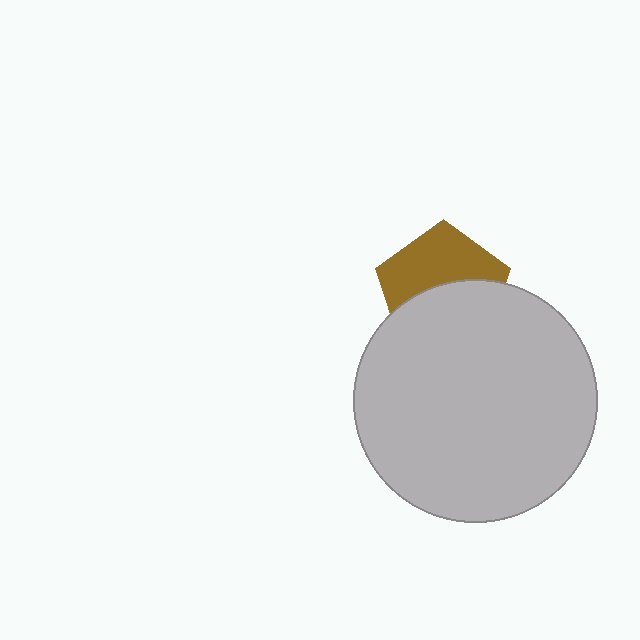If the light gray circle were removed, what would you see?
You would see the complete brown pentagon.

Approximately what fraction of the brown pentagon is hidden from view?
Roughly 51% of the brown pentagon is hidden behind the light gray circle.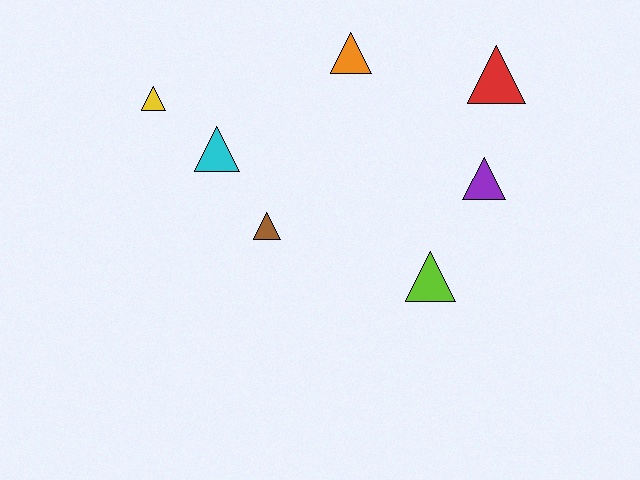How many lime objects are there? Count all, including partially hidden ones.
There is 1 lime object.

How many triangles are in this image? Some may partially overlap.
There are 7 triangles.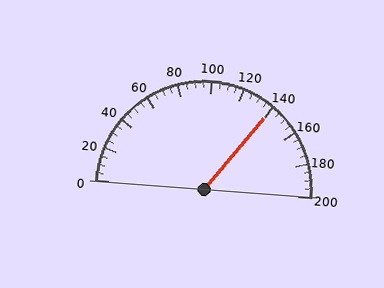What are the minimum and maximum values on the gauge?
The gauge ranges from 0 to 200.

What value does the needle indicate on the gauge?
The needle indicates approximately 140.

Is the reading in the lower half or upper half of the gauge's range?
The reading is in the upper half of the range (0 to 200).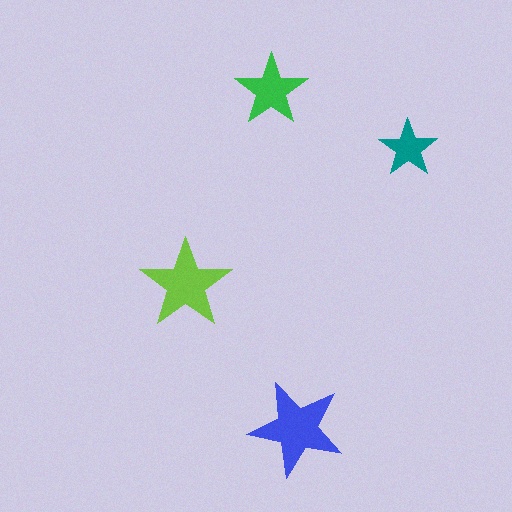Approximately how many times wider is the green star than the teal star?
About 1.5 times wider.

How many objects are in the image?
There are 4 objects in the image.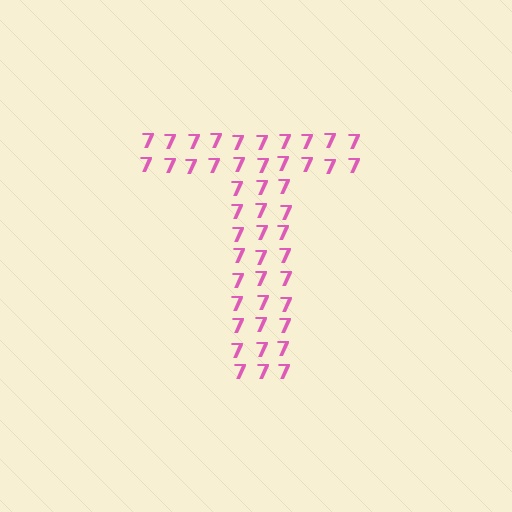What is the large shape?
The large shape is the letter T.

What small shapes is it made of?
It is made of small digit 7's.